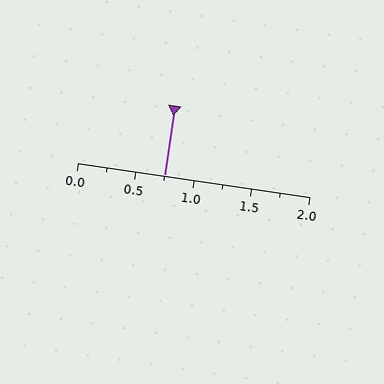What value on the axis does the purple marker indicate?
The marker indicates approximately 0.75.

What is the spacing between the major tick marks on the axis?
The major ticks are spaced 0.5 apart.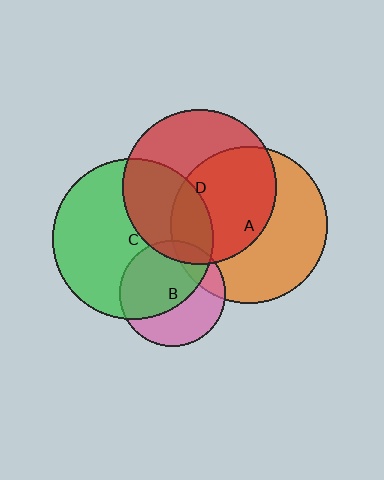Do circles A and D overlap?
Yes.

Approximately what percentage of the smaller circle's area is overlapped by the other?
Approximately 50%.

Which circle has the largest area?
Circle C (green).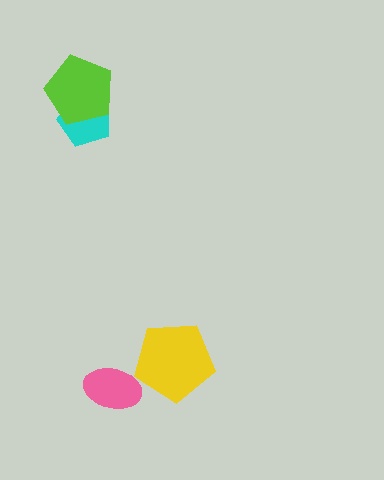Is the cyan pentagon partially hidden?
Yes, it is partially covered by another shape.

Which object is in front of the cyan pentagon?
The lime pentagon is in front of the cyan pentagon.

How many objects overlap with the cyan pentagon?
1 object overlaps with the cyan pentagon.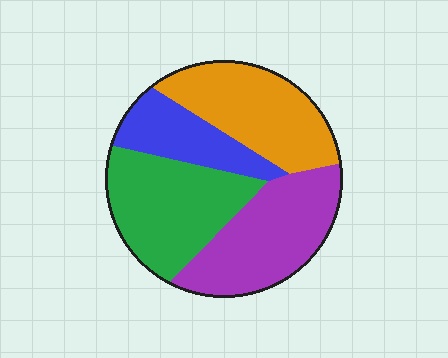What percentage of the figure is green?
Green takes up between a quarter and a half of the figure.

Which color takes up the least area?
Blue, at roughly 15%.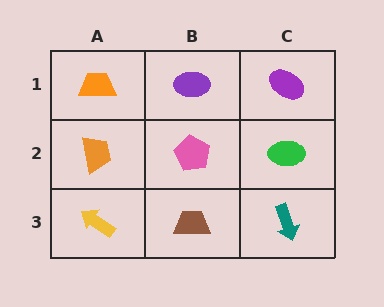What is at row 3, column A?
A yellow arrow.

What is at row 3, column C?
A teal arrow.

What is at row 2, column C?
A green ellipse.